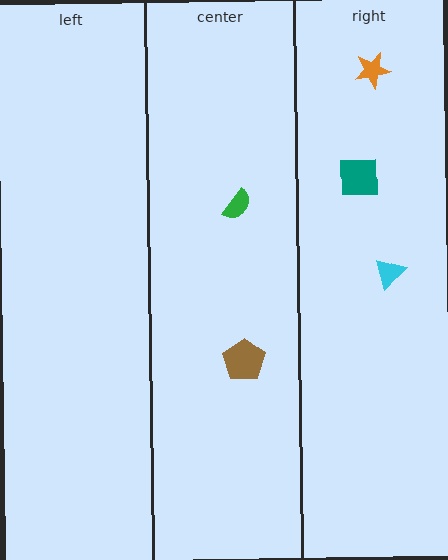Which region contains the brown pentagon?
The center region.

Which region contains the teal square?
The right region.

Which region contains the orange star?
The right region.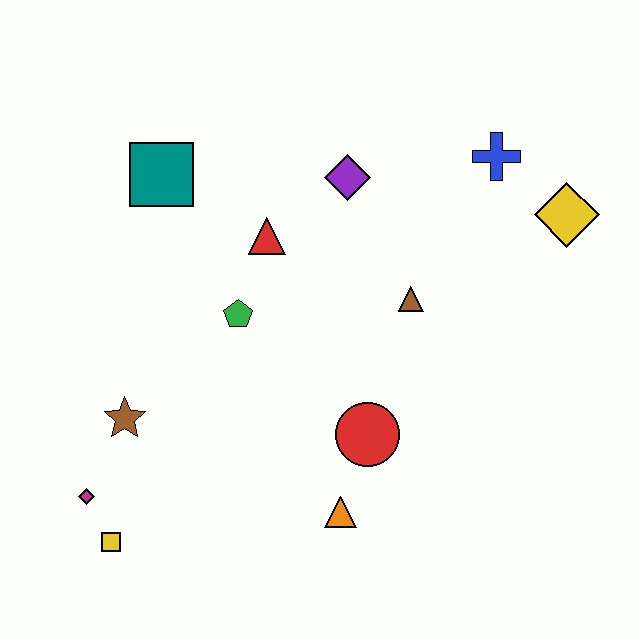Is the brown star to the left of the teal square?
Yes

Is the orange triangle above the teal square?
No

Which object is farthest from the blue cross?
The yellow square is farthest from the blue cross.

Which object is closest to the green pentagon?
The red triangle is closest to the green pentagon.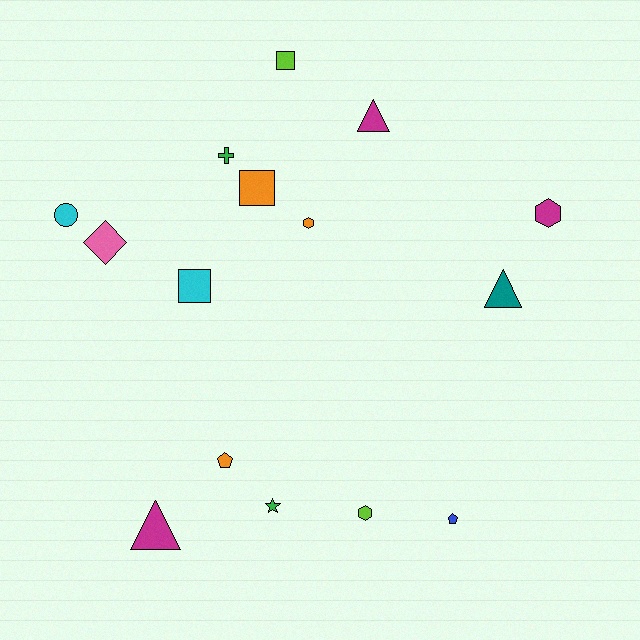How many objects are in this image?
There are 15 objects.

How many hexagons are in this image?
There are 3 hexagons.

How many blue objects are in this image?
There is 1 blue object.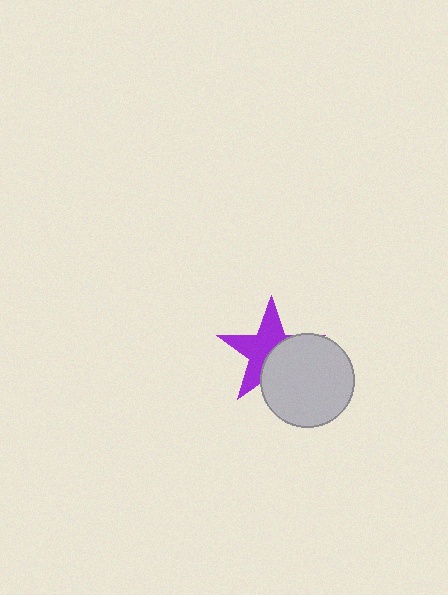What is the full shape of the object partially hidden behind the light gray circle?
The partially hidden object is a purple star.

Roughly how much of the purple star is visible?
About half of it is visible (roughly 55%).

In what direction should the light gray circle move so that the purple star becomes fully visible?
The light gray circle should move toward the lower-right. That is the shortest direction to clear the overlap and leave the purple star fully visible.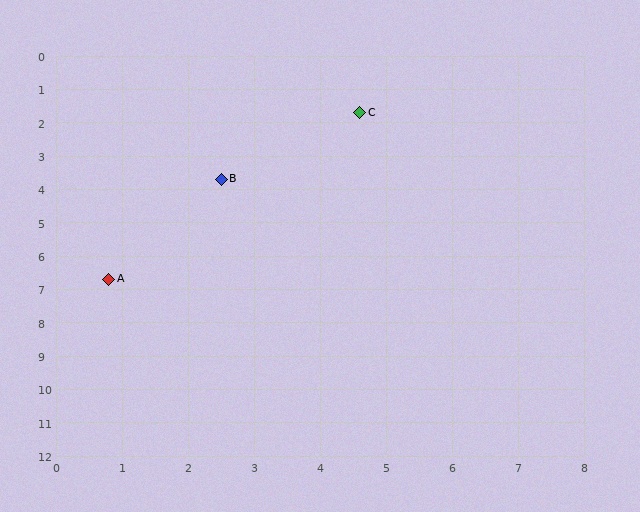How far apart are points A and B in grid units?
Points A and B are about 3.4 grid units apart.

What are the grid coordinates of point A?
Point A is at approximately (0.8, 6.7).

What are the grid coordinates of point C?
Point C is at approximately (4.6, 1.7).